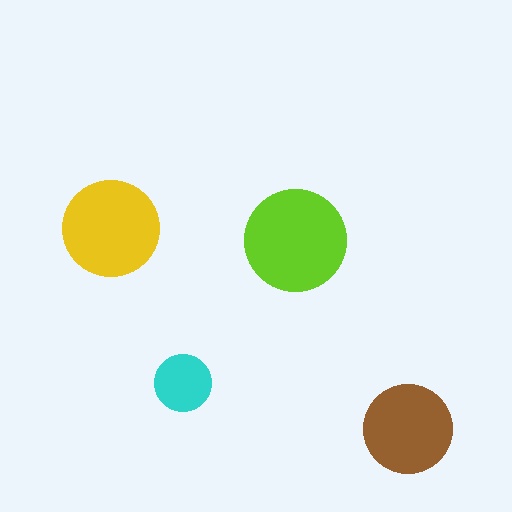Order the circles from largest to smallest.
the lime one, the yellow one, the brown one, the cyan one.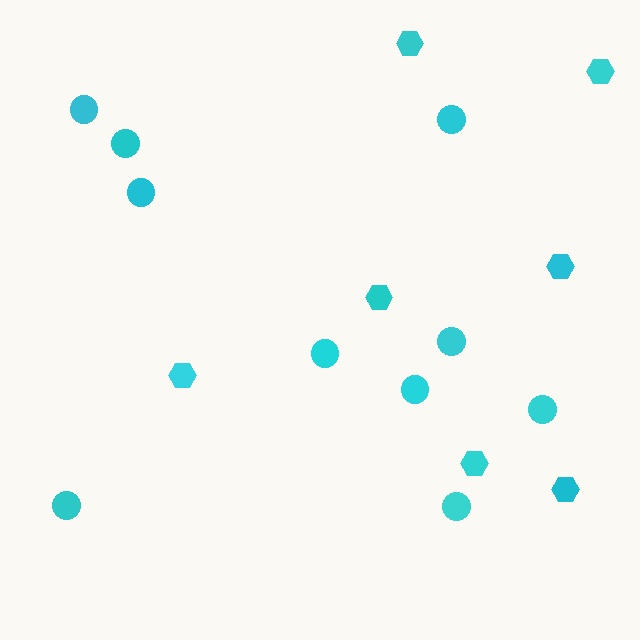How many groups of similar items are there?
There are 2 groups: one group of circles (10) and one group of hexagons (7).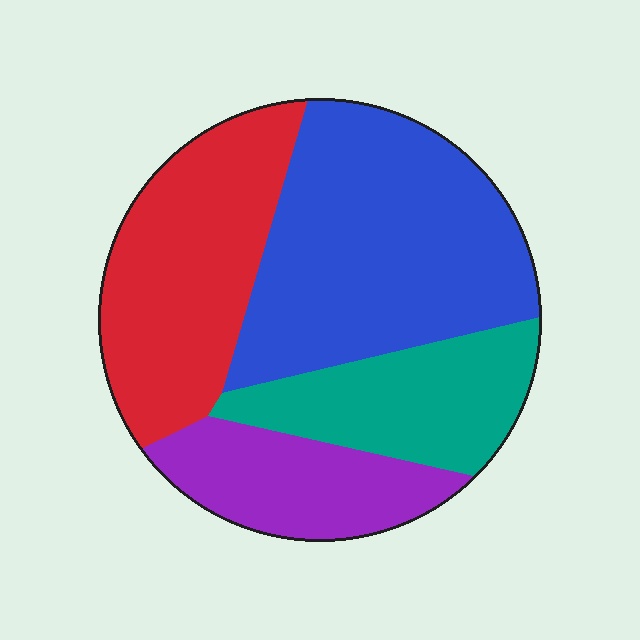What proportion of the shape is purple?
Purple takes up less than a sixth of the shape.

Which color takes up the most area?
Blue, at roughly 40%.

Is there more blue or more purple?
Blue.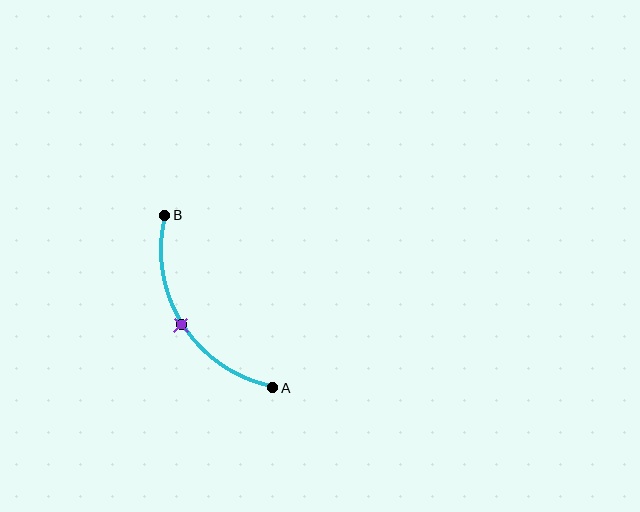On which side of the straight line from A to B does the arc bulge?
The arc bulges to the left of the straight line connecting A and B.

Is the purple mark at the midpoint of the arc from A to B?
Yes. The purple mark lies on the arc at equal arc-length from both A and B — it is the arc midpoint.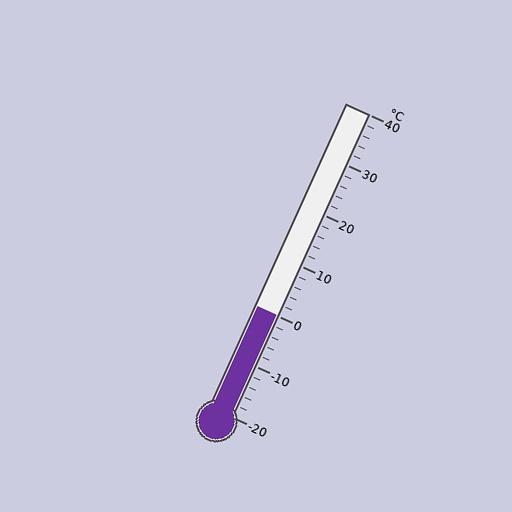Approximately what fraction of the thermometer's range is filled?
The thermometer is filled to approximately 35% of its range.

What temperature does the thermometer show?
The thermometer shows approximately 0°C.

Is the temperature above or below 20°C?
The temperature is below 20°C.